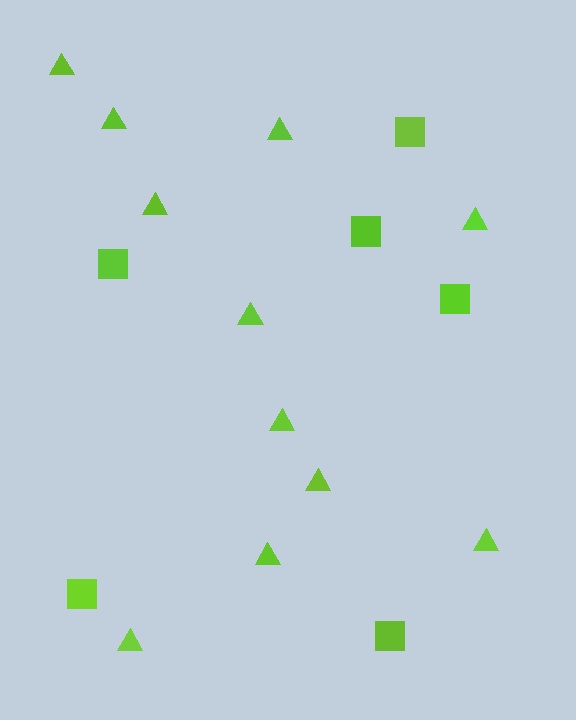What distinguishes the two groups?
There are 2 groups: one group of triangles (11) and one group of squares (6).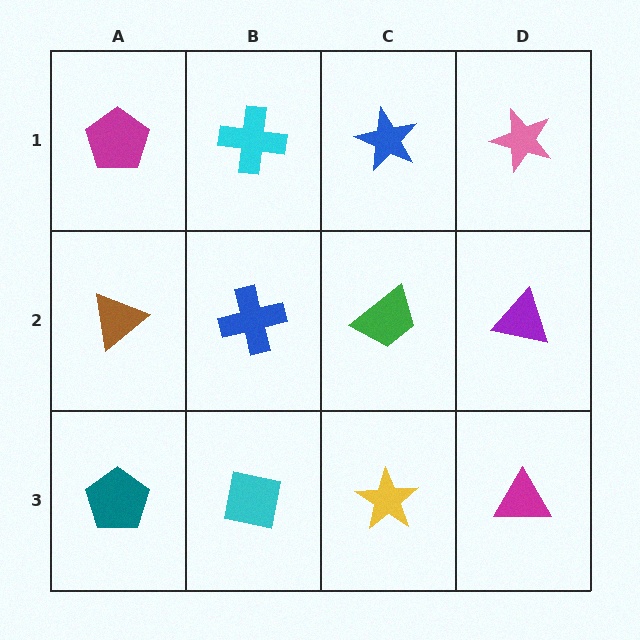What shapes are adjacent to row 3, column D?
A purple triangle (row 2, column D), a yellow star (row 3, column C).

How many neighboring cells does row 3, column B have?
3.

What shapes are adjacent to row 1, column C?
A green trapezoid (row 2, column C), a cyan cross (row 1, column B), a pink star (row 1, column D).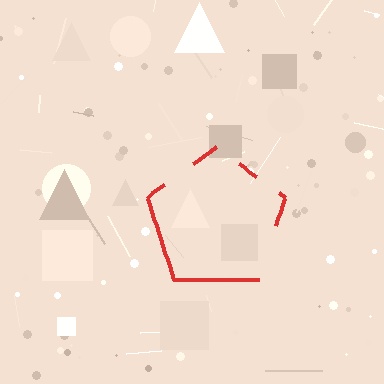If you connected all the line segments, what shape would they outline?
They would outline a pentagon.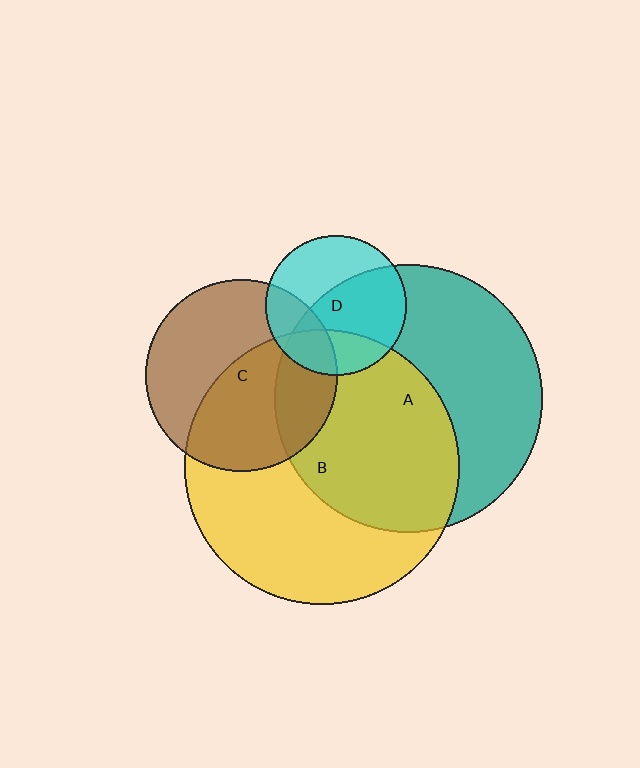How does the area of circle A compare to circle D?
Approximately 3.6 times.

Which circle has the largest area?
Circle B (yellow).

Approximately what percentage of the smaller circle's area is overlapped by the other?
Approximately 25%.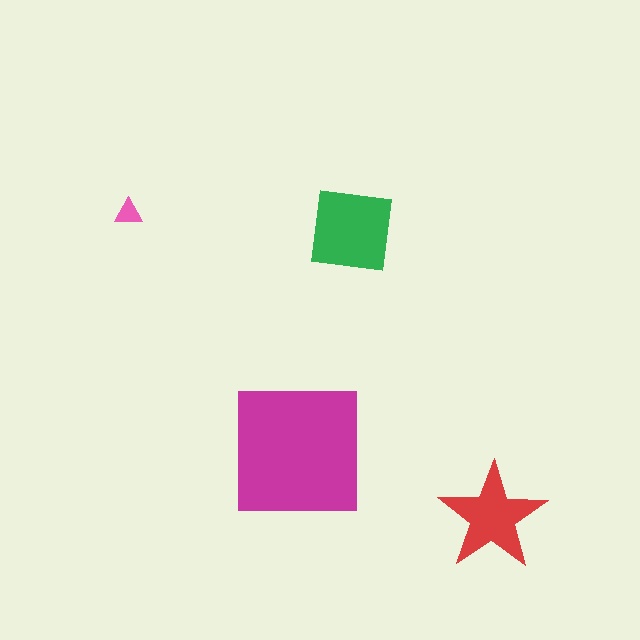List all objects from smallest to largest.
The pink triangle, the red star, the green square, the magenta square.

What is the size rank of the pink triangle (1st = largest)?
4th.